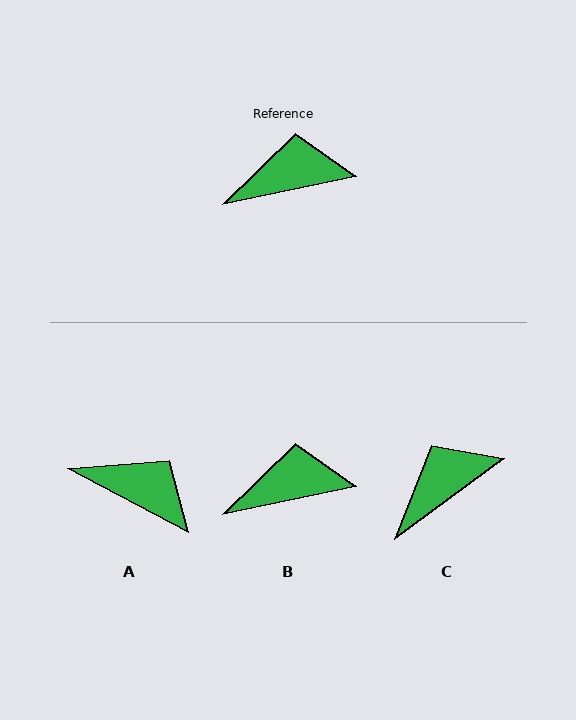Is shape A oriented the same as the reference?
No, it is off by about 40 degrees.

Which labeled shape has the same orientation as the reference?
B.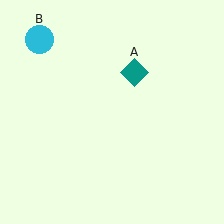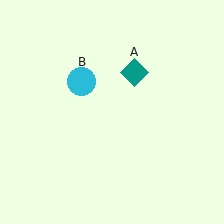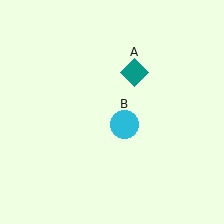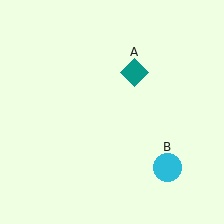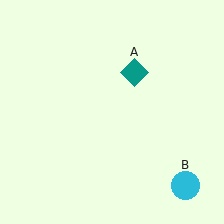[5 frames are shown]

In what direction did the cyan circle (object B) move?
The cyan circle (object B) moved down and to the right.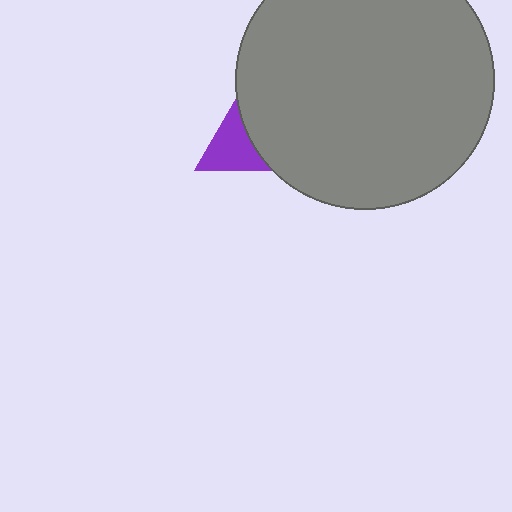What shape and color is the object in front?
The object in front is a gray circle.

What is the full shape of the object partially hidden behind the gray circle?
The partially hidden object is a purple triangle.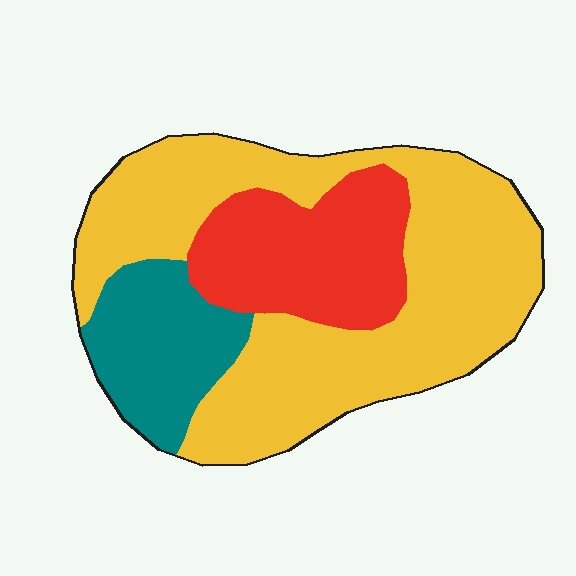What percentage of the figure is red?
Red covers around 25% of the figure.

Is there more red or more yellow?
Yellow.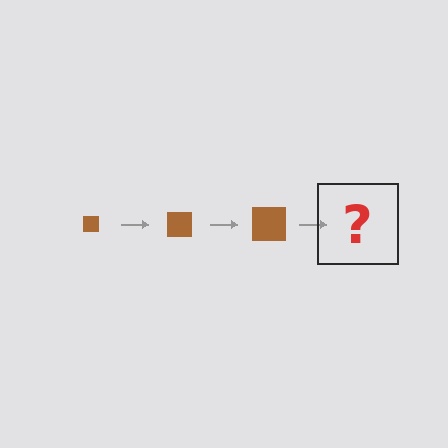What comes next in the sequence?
The next element should be a brown square, larger than the previous one.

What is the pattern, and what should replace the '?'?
The pattern is that the square gets progressively larger each step. The '?' should be a brown square, larger than the previous one.